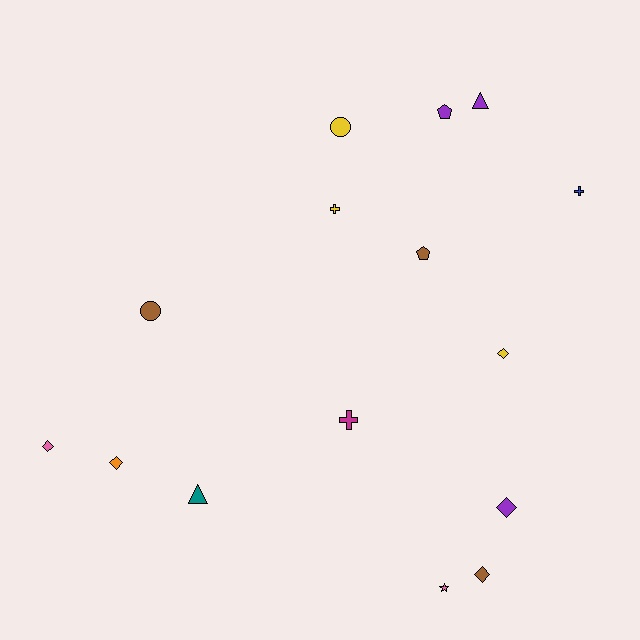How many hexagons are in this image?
There are no hexagons.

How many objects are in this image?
There are 15 objects.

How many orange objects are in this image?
There is 1 orange object.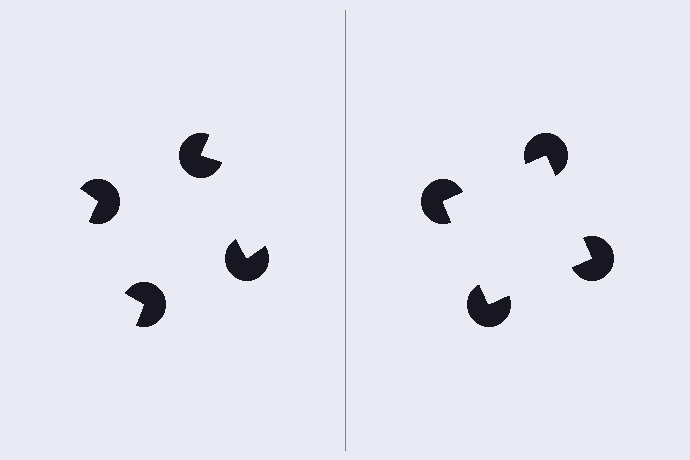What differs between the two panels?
The pac-man discs are positioned identically on both sides; only the wedge orientations differ. On the right they align to a square; on the left they are misaligned.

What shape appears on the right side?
An illusory square.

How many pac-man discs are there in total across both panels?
8 — 4 on each side.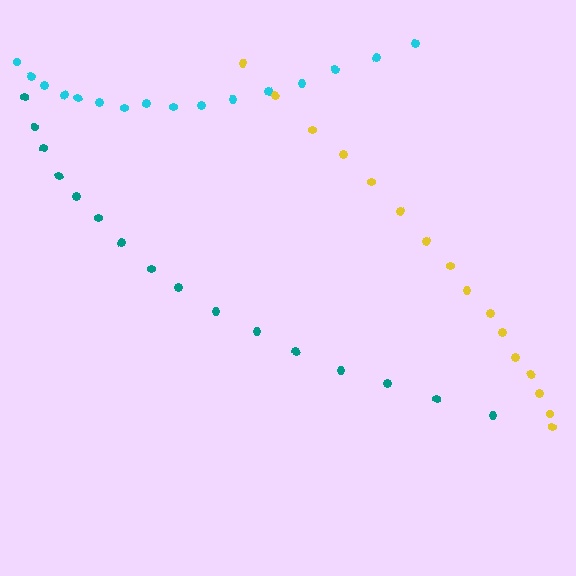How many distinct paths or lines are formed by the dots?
There are 3 distinct paths.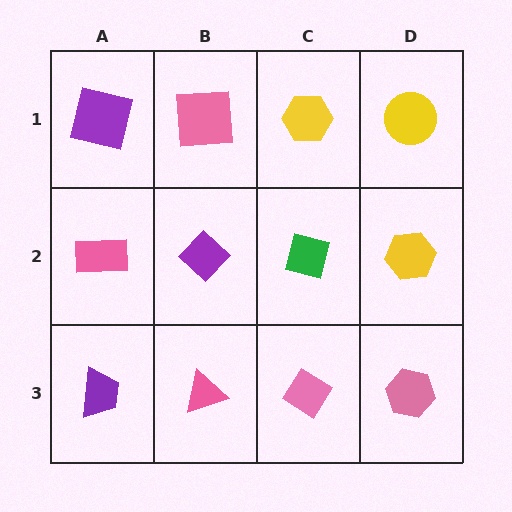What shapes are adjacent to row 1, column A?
A pink rectangle (row 2, column A), a pink square (row 1, column B).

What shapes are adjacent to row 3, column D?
A yellow hexagon (row 2, column D), a pink diamond (row 3, column C).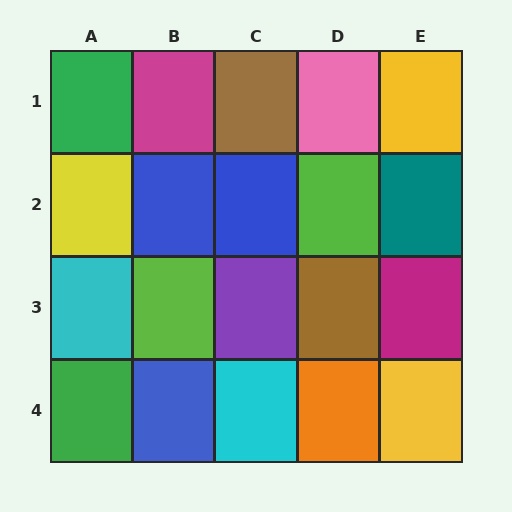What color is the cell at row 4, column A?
Green.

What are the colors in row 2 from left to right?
Yellow, blue, blue, lime, teal.